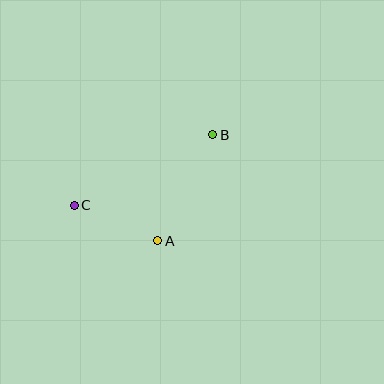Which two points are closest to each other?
Points A and C are closest to each other.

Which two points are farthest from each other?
Points B and C are farthest from each other.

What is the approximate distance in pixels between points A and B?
The distance between A and B is approximately 119 pixels.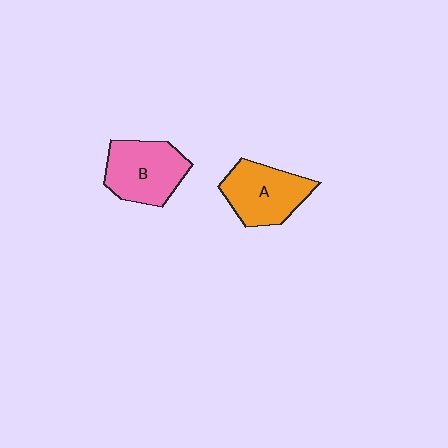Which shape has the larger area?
Shape B (pink).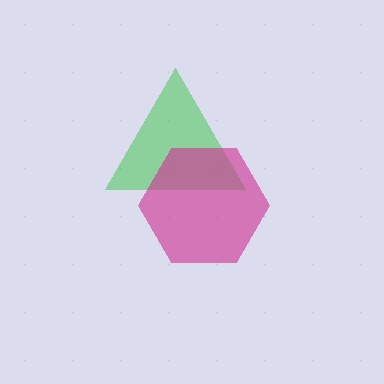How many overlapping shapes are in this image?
There are 2 overlapping shapes in the image.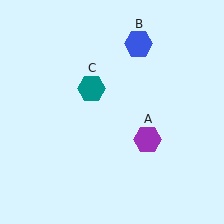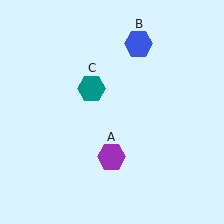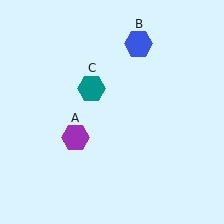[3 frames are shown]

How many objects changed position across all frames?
1 object changed position: purple hexagon (object A).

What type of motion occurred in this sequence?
The purple hexagon (object A) rotated clockwise around the center of the scene.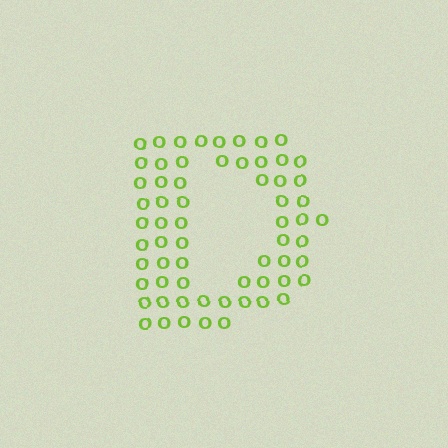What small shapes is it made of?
It is made of small letter O's.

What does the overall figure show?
The overall figure shows the letter D.